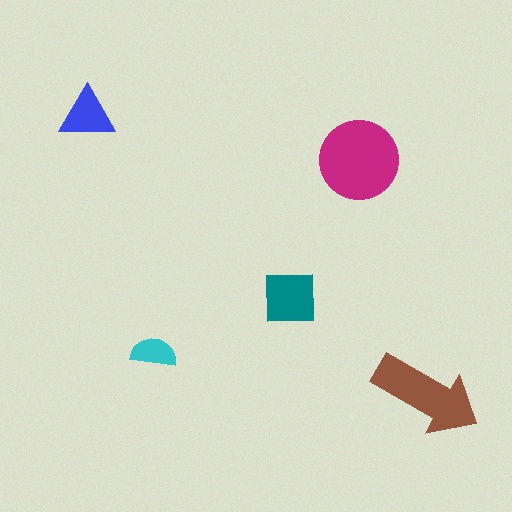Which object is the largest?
The magenta circle.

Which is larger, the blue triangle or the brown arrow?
The brown arrow.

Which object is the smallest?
The cyan semicircle.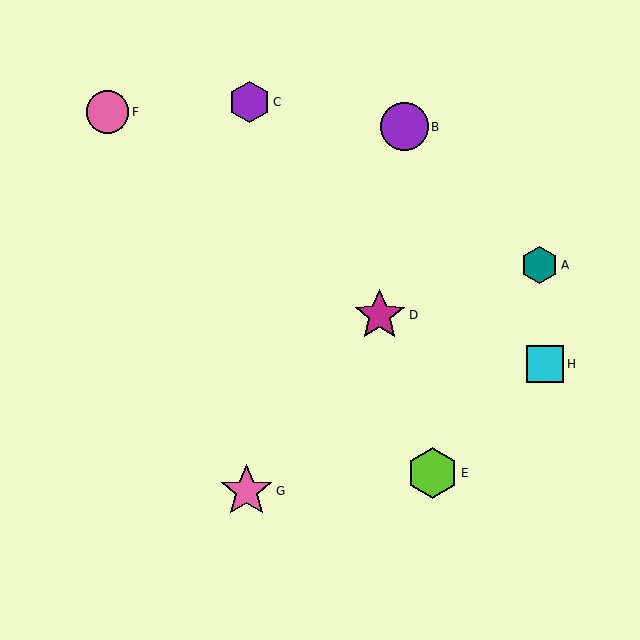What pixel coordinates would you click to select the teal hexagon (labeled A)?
Click at (540, 265) to select the teal hexagon A.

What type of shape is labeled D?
Shape D is a magenta star.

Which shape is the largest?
The pink star (labeled G) is the largest.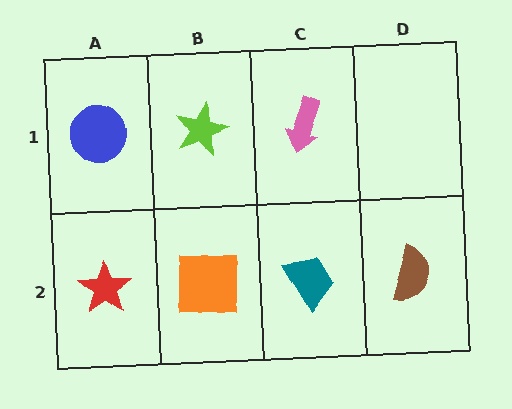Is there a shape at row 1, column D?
No, that cell is empty.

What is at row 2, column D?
A brown semicircle.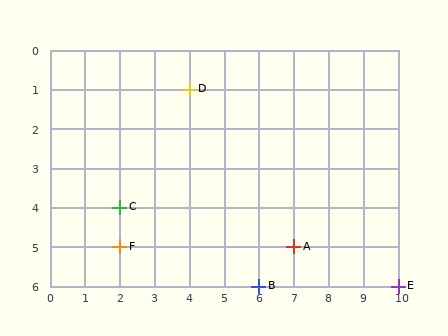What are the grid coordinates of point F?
Point F is at grid coordinates (2, 5).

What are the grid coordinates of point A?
Point A is at grid coordinates (7, 5).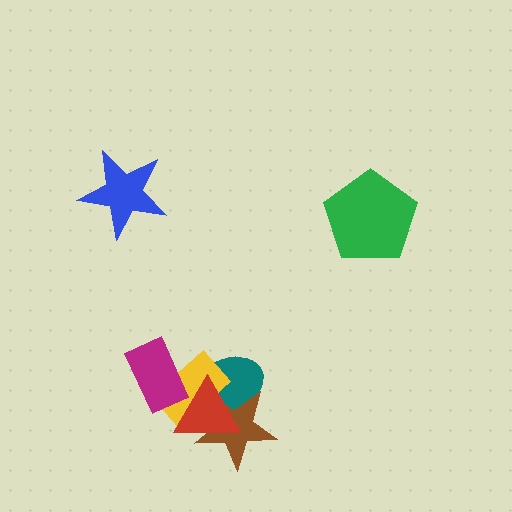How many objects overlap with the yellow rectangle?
4 objects overlap with the yellow rectangle.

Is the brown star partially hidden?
Yes, it is partially covered by another shape.